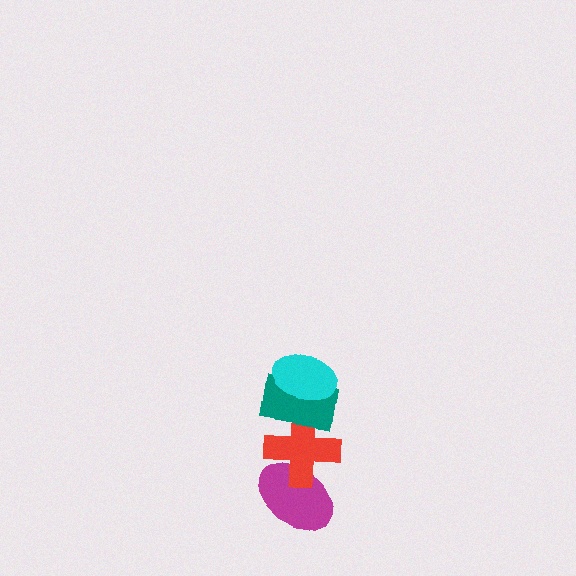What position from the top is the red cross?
The red cross is 3rd from the top.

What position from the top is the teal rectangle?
The teal rectangle is 2nd from the top.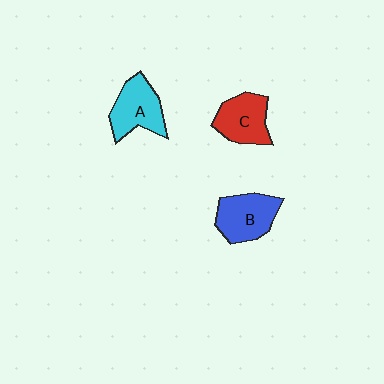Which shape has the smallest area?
Shape C (red).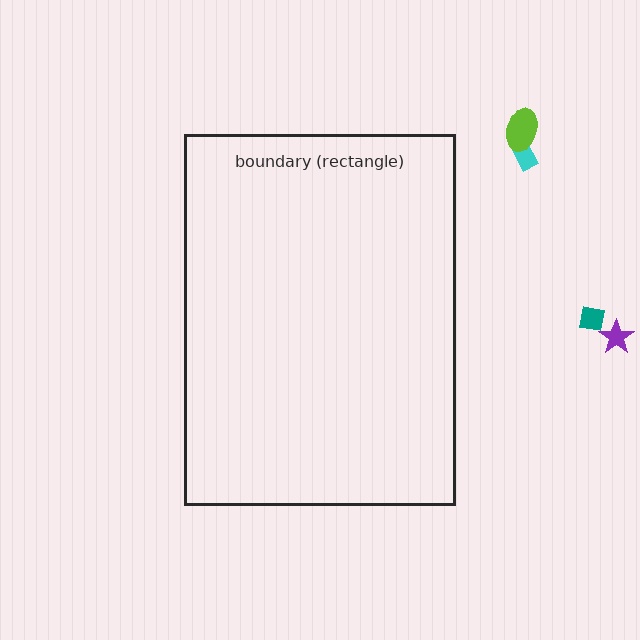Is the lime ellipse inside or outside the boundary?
Outside.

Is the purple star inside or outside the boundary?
Outside.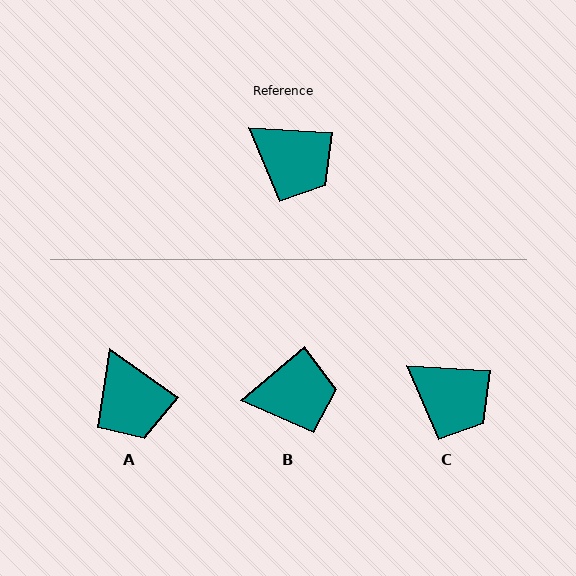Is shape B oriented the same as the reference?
No, it is off by about 43 degrees.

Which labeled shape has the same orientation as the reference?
C.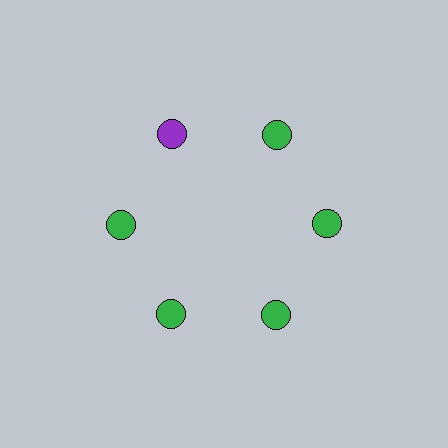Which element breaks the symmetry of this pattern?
The purple circle at roughly the 11 o'clock position breaks the symmetry. All other shapes are green circles.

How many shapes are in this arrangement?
There are 6 shapes arranged in a ring pattern.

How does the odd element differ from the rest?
It has a different color: purple instead of green.